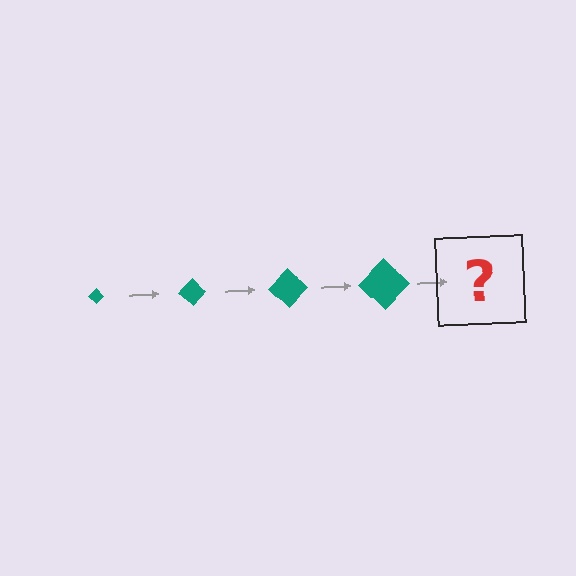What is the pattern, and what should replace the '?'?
The pattern is that the diamond gets progressively larger each step. The '?' should be a teal diamond, larger than the previous one.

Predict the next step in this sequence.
The next step is a teal diamond, larger than the previous one.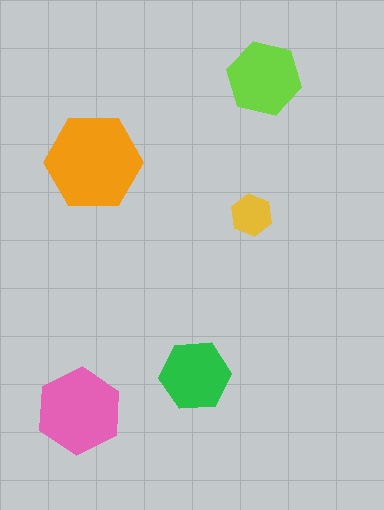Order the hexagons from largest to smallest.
the orange one, the pink one, the lime one, the green one, the yellow one.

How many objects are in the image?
There are 5 objects in the image.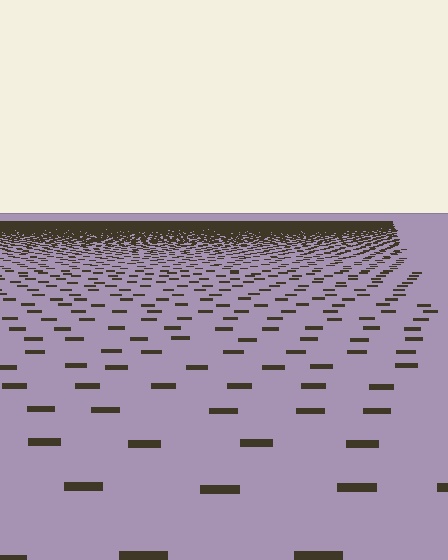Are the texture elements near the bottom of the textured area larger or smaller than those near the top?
Larger. Near the bottom, elements are closer to the viewer and appear at a bigger on-screen size.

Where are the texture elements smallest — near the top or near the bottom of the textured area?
Near the top.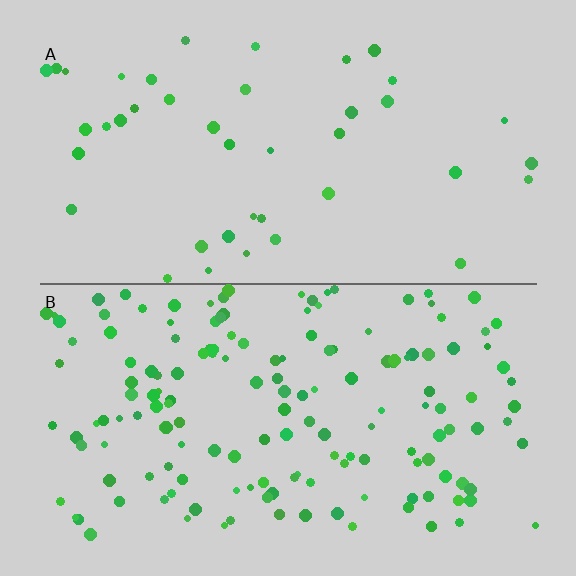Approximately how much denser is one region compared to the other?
Approximately 3.8× — region B over region A.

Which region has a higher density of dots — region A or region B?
B (the bottom).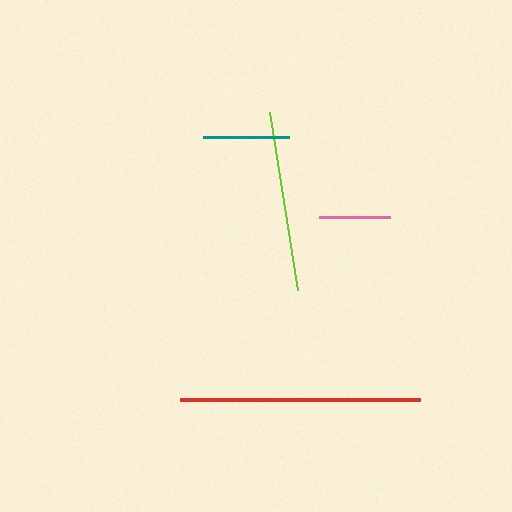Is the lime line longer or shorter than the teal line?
The lime line is longer than the teal line.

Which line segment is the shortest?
The pink line is the shortest at approximately 71 pixels.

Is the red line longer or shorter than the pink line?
The red line is longer than the pink line.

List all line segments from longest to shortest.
From longest to shortest: red, lime, teal, pink.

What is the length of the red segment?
The red segment is approximately 240 pixels long.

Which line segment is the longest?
The red line is the longest at approximately 240 pixels.